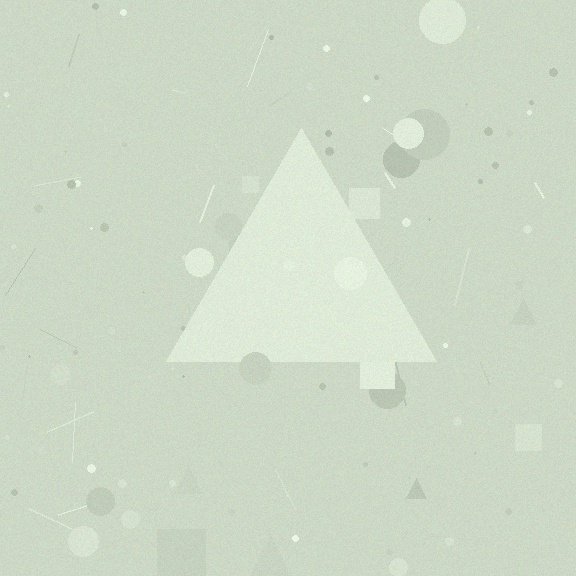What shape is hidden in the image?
A triangle is hidden in the image.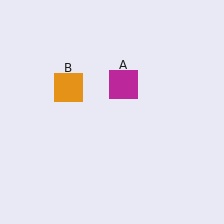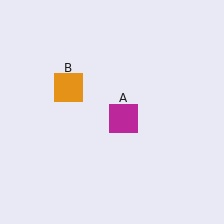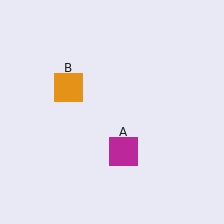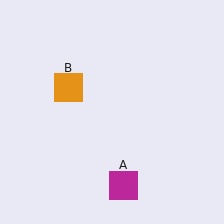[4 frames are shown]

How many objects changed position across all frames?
1 object changed position: magenta square (object A).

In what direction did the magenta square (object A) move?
The magenta square (object A) moved down.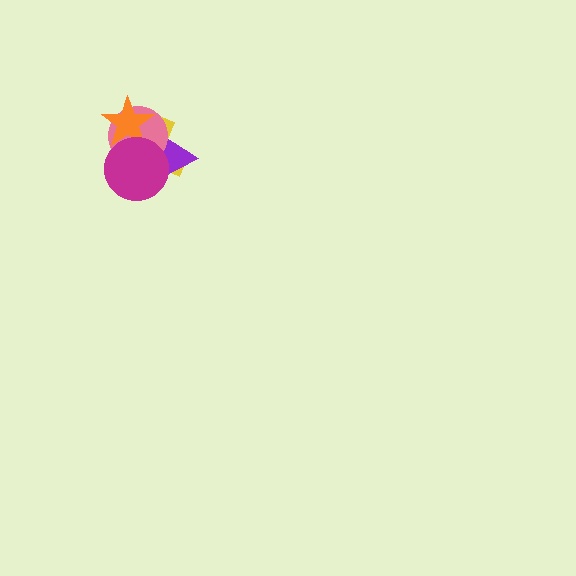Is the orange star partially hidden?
Yes, it is partially covered by another shape.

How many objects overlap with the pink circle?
4 objects overlap with the pink circle.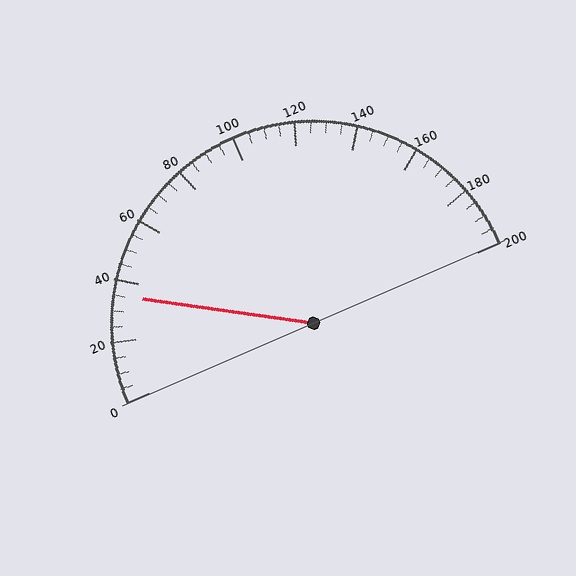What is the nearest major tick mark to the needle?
The nearest major tick mark is 40.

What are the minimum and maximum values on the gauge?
The gauge ranges from 0 to 200.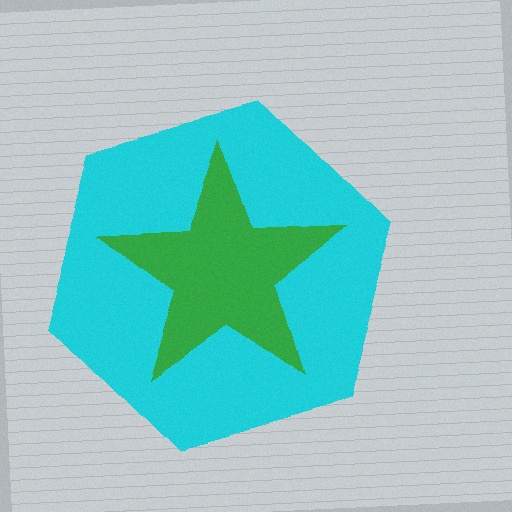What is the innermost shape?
The green star.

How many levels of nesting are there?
2.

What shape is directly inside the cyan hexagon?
The green star.